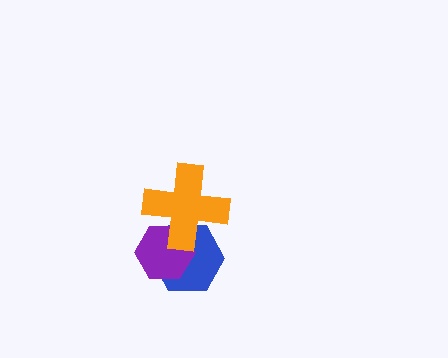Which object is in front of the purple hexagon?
The orange cross is in front of the purple hexagon.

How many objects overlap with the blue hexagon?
2 objects overlap with the blue hexagon.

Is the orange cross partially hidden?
No, no other shape covers it.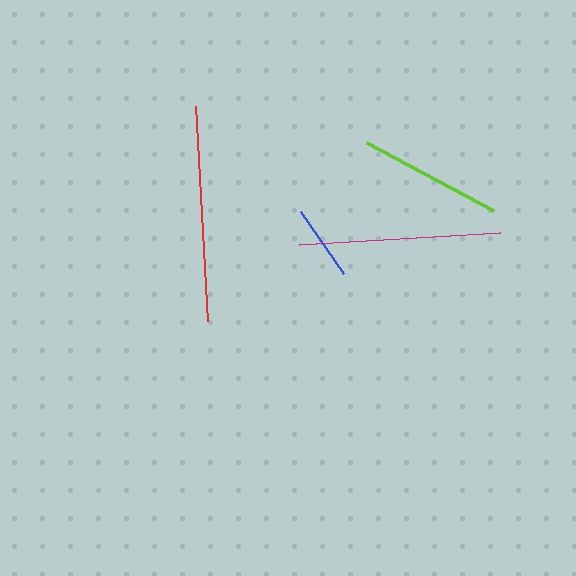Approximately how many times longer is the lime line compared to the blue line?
The lime line is approximately 1.9 times the length of the blue line.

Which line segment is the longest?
The red line is the longest at approximately 216 pixels.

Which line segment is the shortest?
The blue line is the shortest at approximately 76 pixels.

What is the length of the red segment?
The red segment is approximately 216 pixels long.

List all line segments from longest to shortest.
From longest to shortest: red, magenta, lime, blue.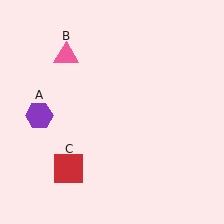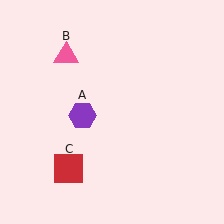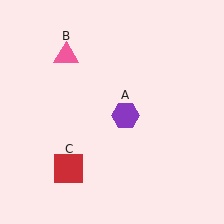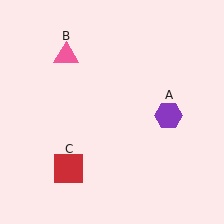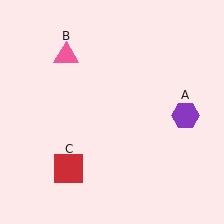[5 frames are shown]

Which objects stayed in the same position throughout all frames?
Pink triangle (object B) and red square (object C) remained stationary.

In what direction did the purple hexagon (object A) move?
The purple hexagon (object A) moved right.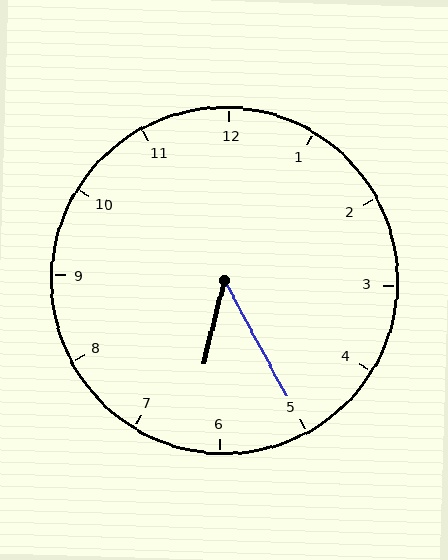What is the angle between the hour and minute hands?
Approximately 42 degrees.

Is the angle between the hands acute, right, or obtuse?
It is acute.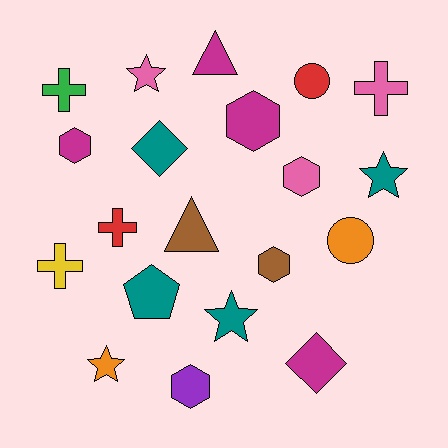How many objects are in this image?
There are 20 objects.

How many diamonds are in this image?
There are 2 diamonds.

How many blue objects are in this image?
There are no blue objects.